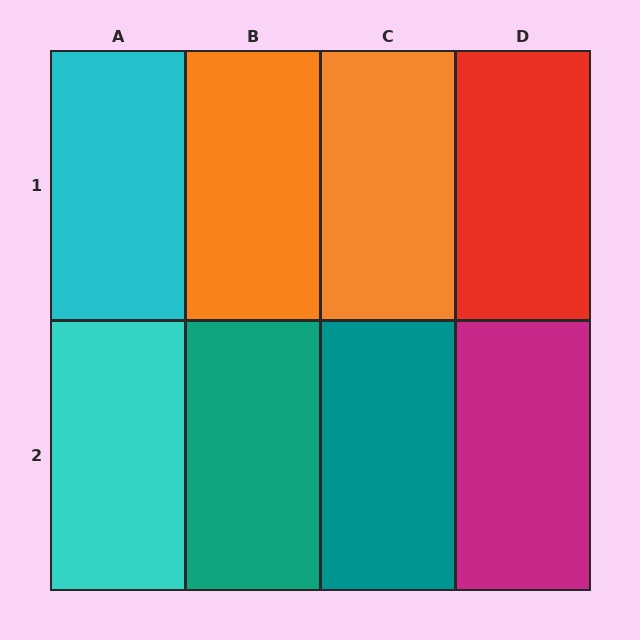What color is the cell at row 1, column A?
Cyan.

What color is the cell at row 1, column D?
Red.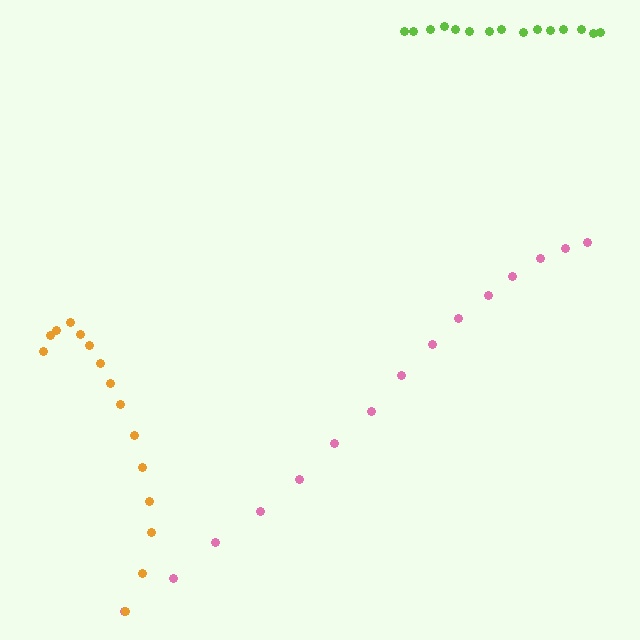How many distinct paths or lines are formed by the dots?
There are 3 distinct paths.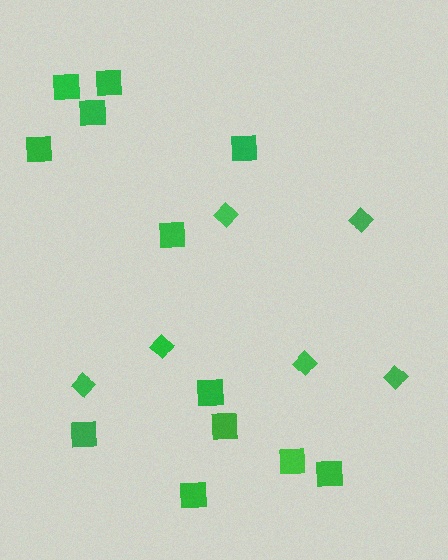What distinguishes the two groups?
There are 2 groups: one group of diamonds (6) and one group of squares (12).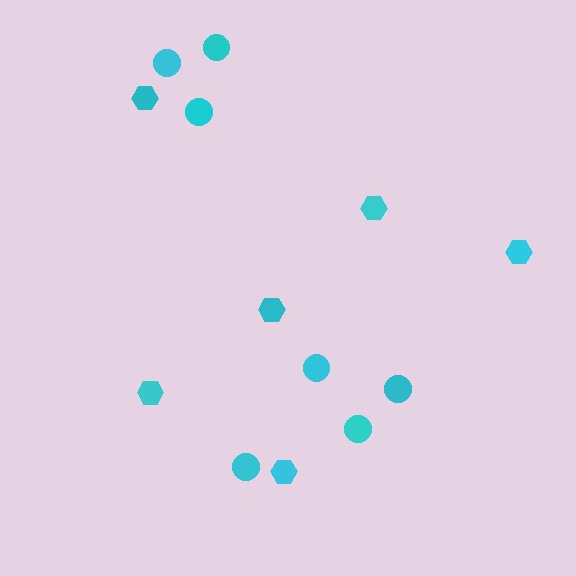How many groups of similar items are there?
There are 2 groups: one group of hexagons (6) and one group of circles (7).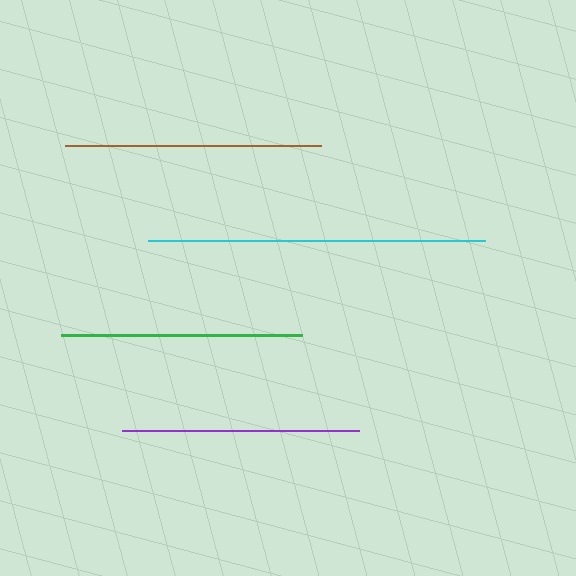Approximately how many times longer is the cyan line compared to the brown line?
The cyan line is approximately 1.3 times the length of the brown line.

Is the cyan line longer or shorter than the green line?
The cyan line is longer than the green line.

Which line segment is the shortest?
The purple line is the shortest at approximately 237 pixels.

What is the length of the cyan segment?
The cyan segment is approximately 337 pixels long.